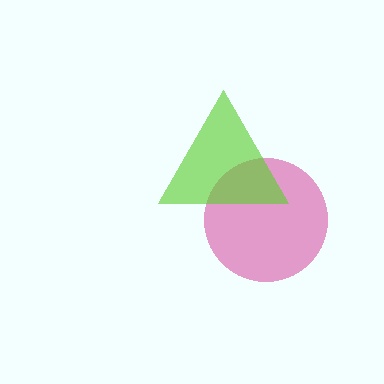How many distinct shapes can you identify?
There are 2 distinct shapes: a magenta circle, a lime triangle.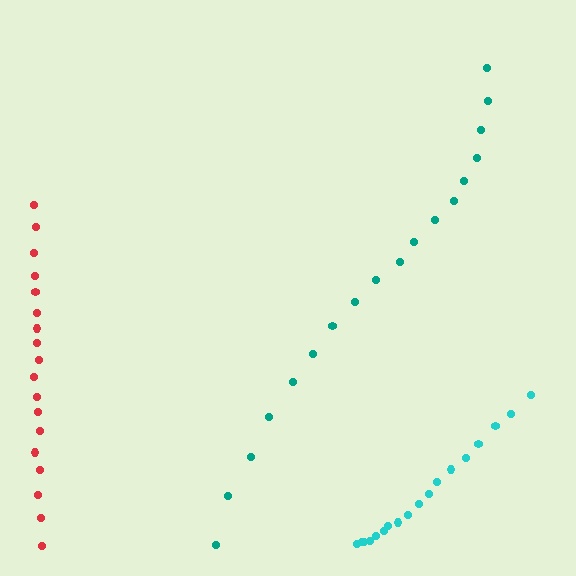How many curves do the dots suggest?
There are 3 distinct paths.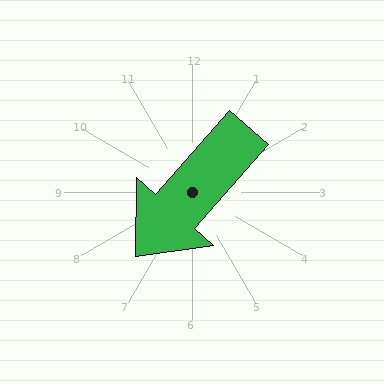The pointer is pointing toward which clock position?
Roughly 7 o'clock.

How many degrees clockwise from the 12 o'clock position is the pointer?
Approximately 221 degrees.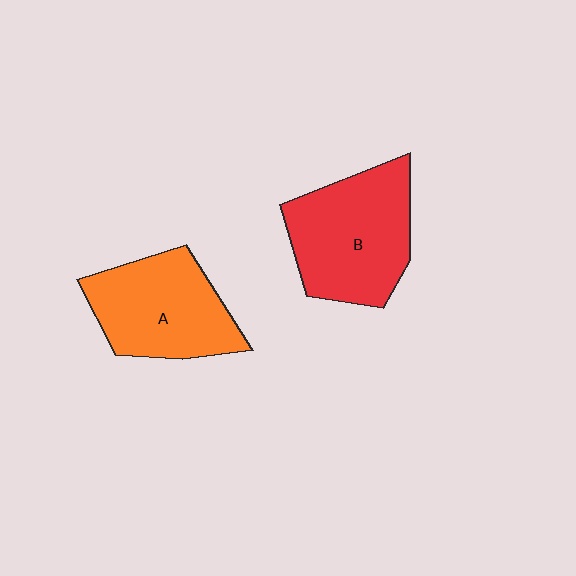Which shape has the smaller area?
Shape A (orange).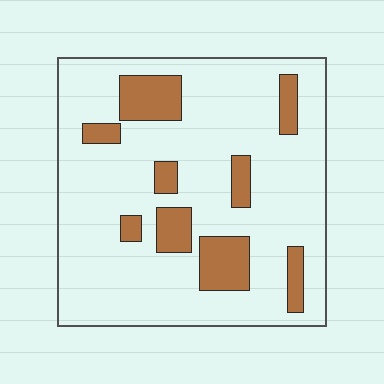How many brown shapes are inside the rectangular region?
9.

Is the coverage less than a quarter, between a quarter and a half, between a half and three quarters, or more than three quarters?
Less than a quarter.